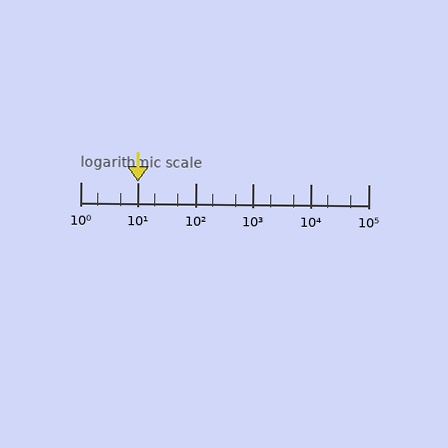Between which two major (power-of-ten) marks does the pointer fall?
The pointer is between 10 and 100.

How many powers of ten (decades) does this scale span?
The scale spans 5 decades, from 1 to 100000.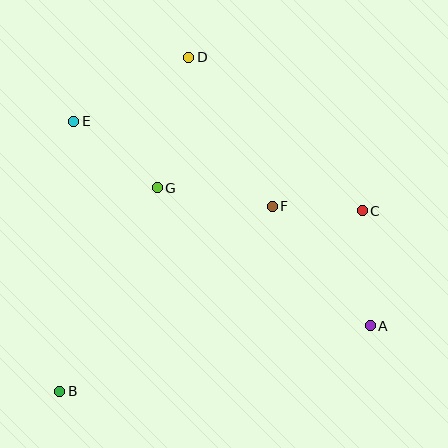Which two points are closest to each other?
Points C and F are closest to each other.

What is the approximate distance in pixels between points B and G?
The distance between B and G is approximately 226 pixels.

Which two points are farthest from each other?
Points A and E are farthest from each other.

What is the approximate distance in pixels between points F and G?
The distance between F and G is approximately 117 pixels.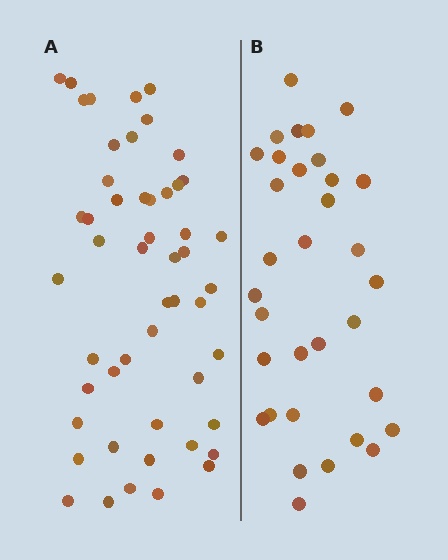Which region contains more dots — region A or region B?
Region A (the left region) has more dots.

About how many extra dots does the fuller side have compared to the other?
Region A has approximately 20 more dots than region B.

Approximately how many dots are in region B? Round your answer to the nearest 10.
About 30 dots. (The exact count is 33, which rounds to 30.)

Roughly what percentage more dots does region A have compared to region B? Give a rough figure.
About 55% more.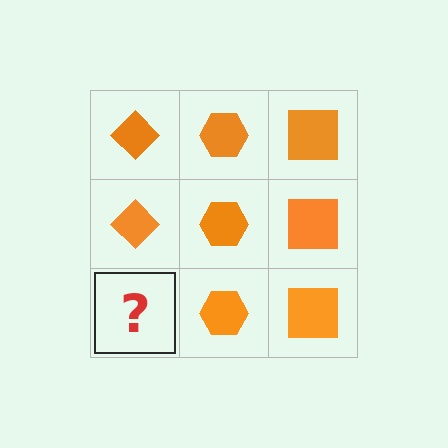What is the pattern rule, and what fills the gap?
The rule is that each column has a consistent shape. The gap should be filled with an orange diamond.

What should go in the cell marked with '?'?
The missing cell should contain an orange diamond.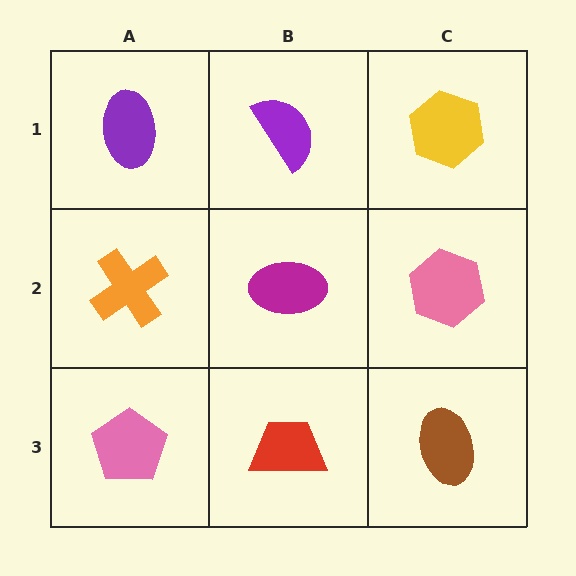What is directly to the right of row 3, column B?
A brown ellipse.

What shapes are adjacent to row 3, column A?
An orange cross (row 2, column A), a red trapezoid (row 3, column B).